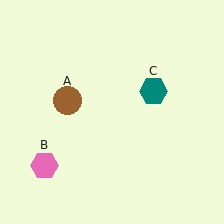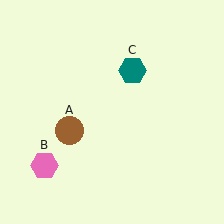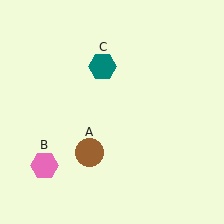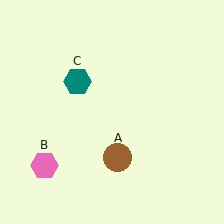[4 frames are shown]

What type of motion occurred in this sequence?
The brown circle (object A), teal hexagon (object C) rotated counterclockwise around the center of the scene.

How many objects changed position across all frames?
2 objects changed position: brown circle (object A), teal hexagon (object C).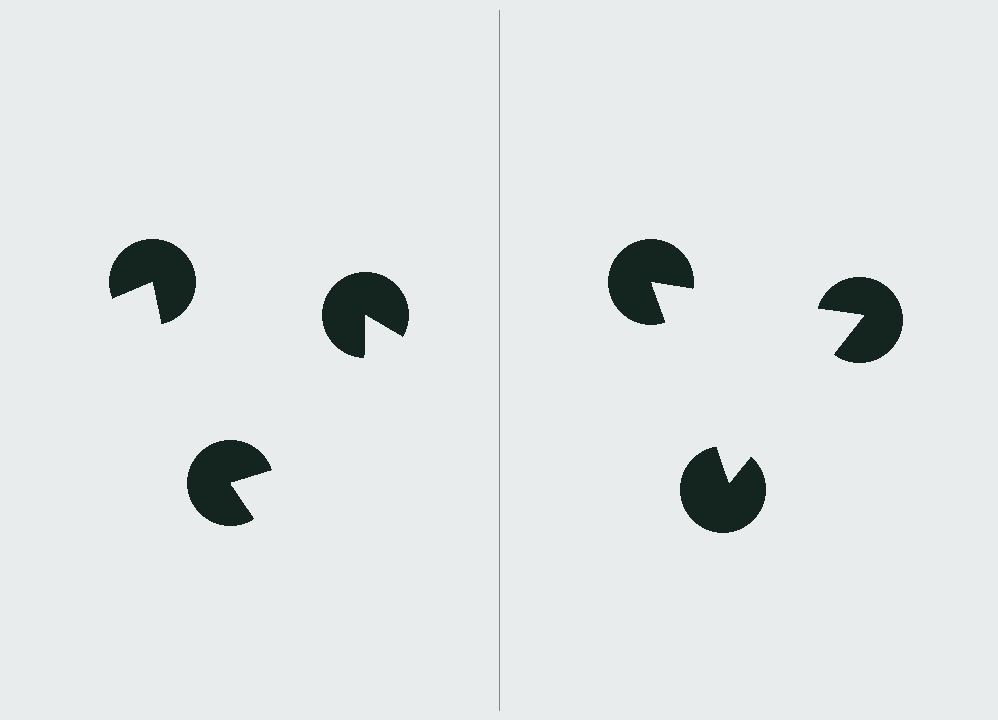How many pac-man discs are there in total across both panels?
6 — 3 on each side.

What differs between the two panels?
The pac-man discs are positioned identically on both sides; only the wedge orientations differ. On the right they align to a triangle; on the left they are misaligned.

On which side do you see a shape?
An illusory triangle appears on the right side. On the left side the wedge cuts are rotated, so no coherent shape forms.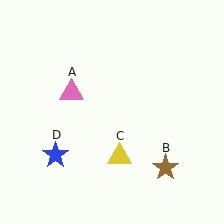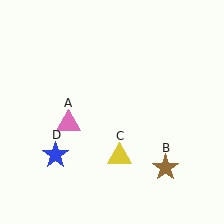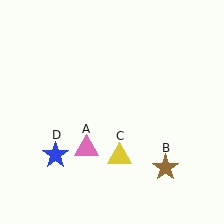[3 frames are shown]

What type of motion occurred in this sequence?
The pink triangle (object A) rotated counterclockwise around the center of the scene.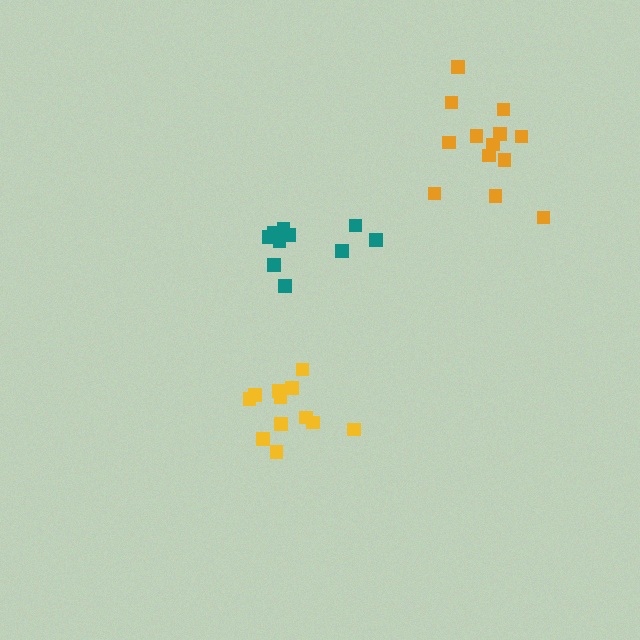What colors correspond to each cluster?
The clusters are colored: teal, orange, yellow.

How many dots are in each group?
Group 1: 10 dots, Group 2: 13 dots, Group 3: 12 dots (35 total).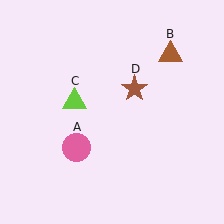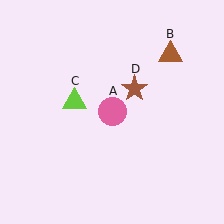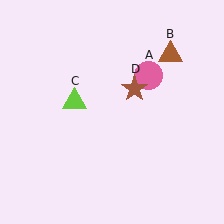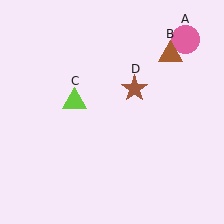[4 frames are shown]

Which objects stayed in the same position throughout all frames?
Brown triangle (object B) and lime triangle (object C) and brown star (object D) remained stationary.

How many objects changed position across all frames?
1 object changed position: pink circle (object A).